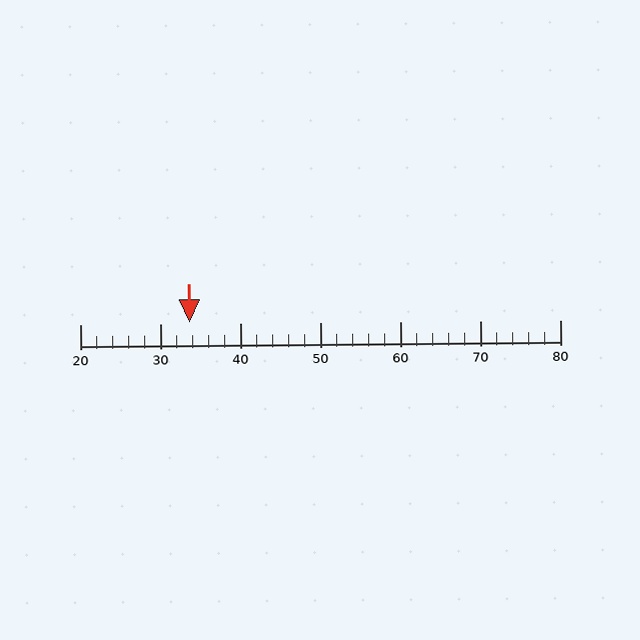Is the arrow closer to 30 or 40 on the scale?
The arrow is closer to 30.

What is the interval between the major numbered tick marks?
The major tick marks are spaced 10 units apart.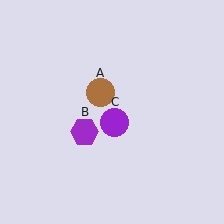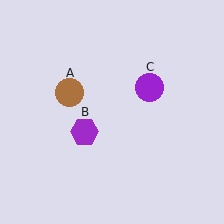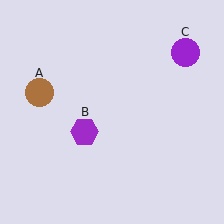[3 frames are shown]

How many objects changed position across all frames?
2 objects changed position: brown circle (object A), purple circle (object C).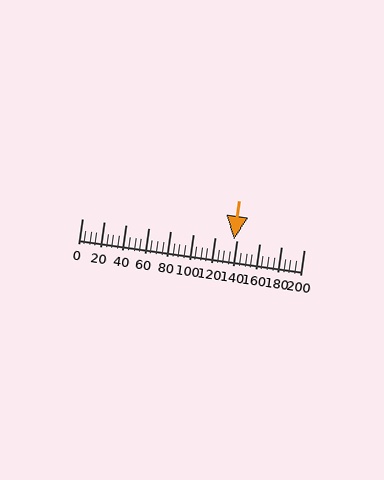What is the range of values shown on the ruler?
The ruler shows values from 0 to 200.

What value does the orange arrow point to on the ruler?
The orange arrow points to approximately 137.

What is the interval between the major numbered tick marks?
The major tick marks are spaced 20 units apart.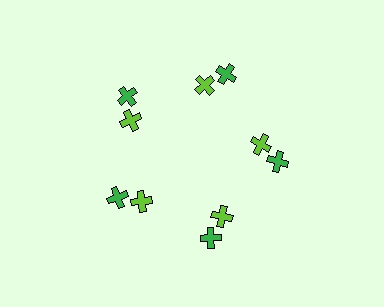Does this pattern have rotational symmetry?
Yes, this pattern has 5-fold rotational symmetry. It looks the same after rotating 72 degrees around the center.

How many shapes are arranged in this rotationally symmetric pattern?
There are 10 shapes, arranged in 5 groups of 2.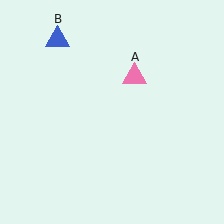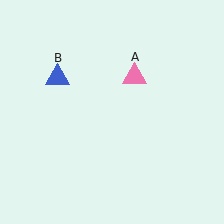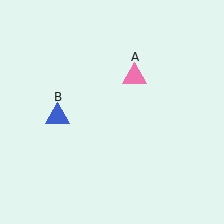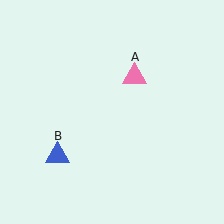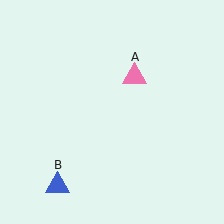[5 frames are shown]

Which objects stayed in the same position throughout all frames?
Pink triangle (object A) remained stationary.